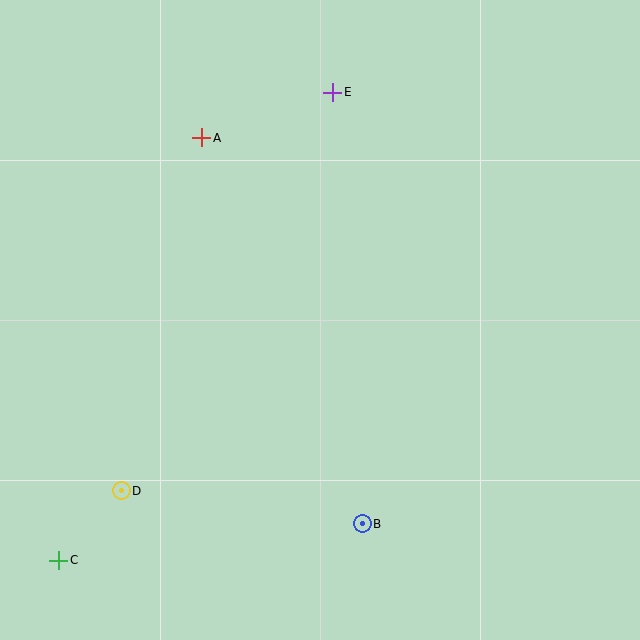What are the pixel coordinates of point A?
Point A is at (202, 138).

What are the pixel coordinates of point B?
Point B is at (362, 524).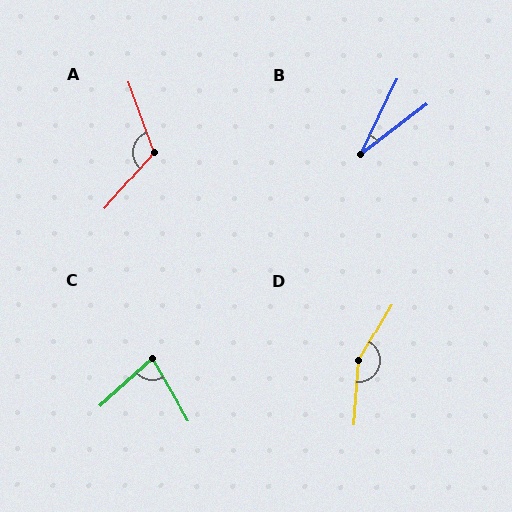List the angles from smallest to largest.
B (27°), C (78°), A (119°), D (154°).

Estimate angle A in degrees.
Approximately 119 degrees.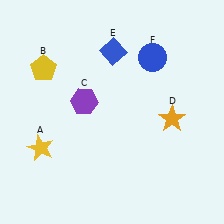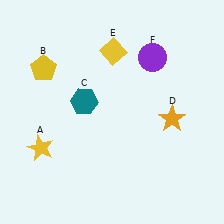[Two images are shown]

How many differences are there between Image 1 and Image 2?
There are 3 differences between the two images.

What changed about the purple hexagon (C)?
In Image 1, C is purple. In Image 2, it changed to teal.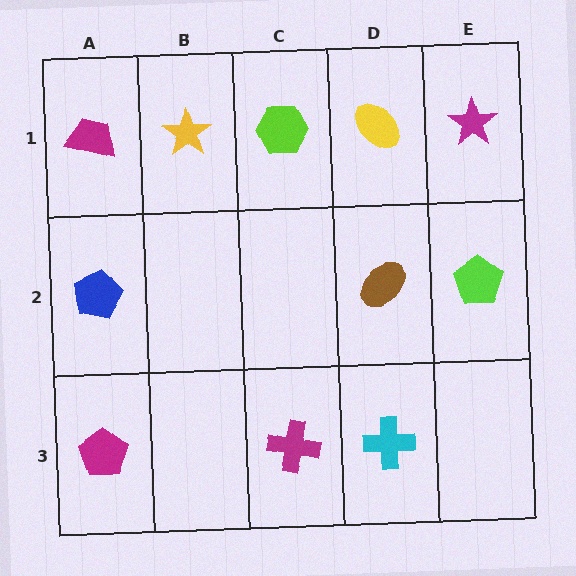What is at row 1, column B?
A yellow star.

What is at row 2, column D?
A brown ellipse.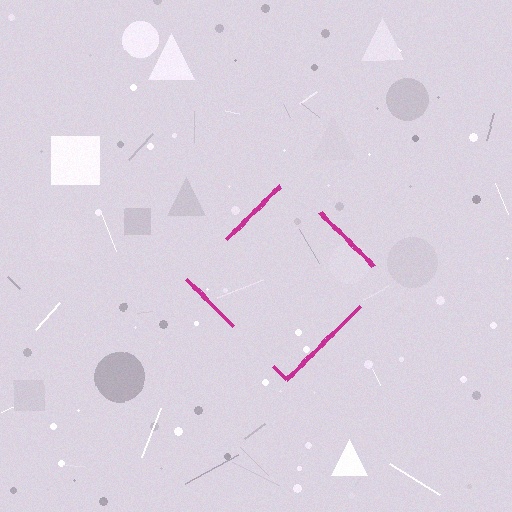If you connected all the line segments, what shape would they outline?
They would outline a diamond.